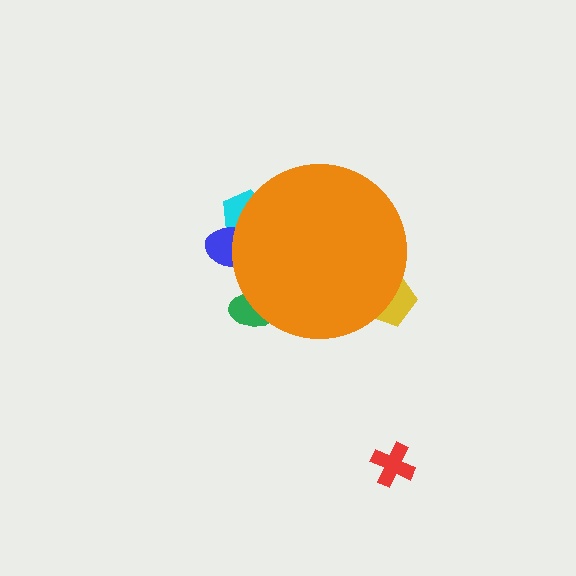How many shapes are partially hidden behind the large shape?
4 shapes are partially hidden.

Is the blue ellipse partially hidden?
Yes, the blue ellipse is partially hidden behind the orange circle.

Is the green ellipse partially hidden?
Yes, the green ellipse is partially hidden behind the orange circle.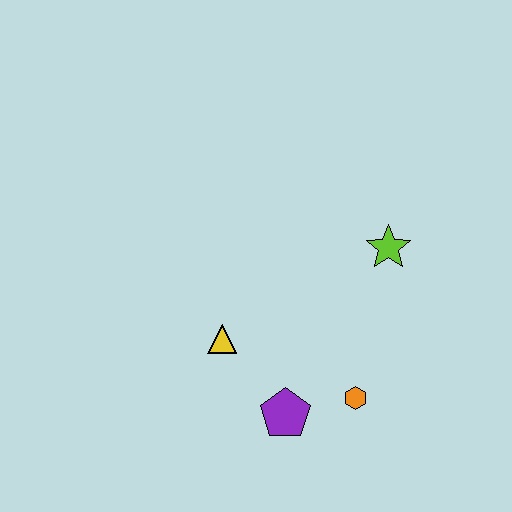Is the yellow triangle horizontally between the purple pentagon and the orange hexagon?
No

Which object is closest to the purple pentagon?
The orange hexagon is closest to the purple pentagon.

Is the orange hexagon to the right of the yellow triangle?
Yes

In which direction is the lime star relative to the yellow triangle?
The lime star is to the right of the yellow triangle.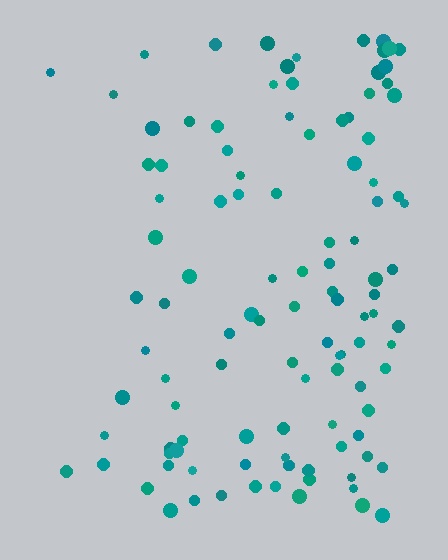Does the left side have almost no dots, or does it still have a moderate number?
Still a moderate number, just noticeably fewer than the right.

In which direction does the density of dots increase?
From left to right, with the right side densest.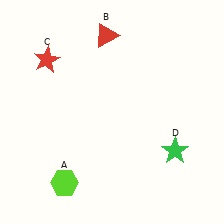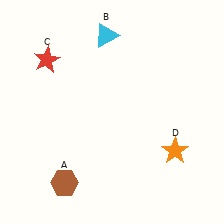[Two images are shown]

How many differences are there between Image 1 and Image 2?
There are 3 differences between the two images.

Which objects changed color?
A changed from lime to brown. B changed from red to cyan. D changed from green to orange.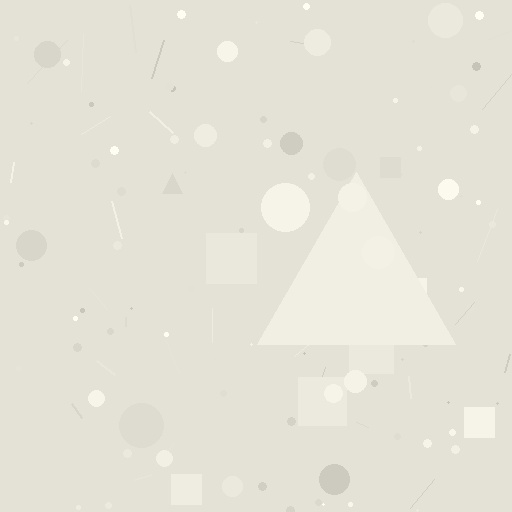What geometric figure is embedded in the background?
A triangle is embedded in the background.